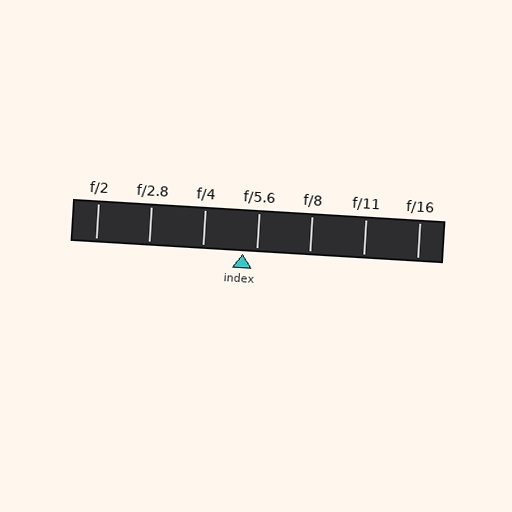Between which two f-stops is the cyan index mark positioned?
The index mark is between f/4 and f/5.6.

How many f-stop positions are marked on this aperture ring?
There are 7 f-stop positions marked.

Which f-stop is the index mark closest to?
The index mark is closest to f/5.6.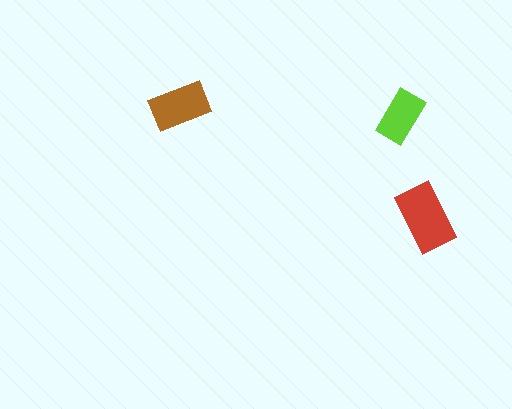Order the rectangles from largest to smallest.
the red one, the brown one, the lime one.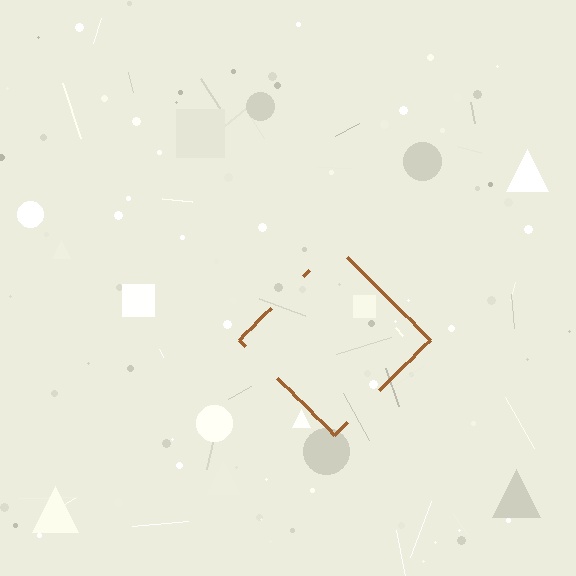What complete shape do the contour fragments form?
The contour fragments form a diamond.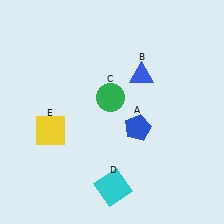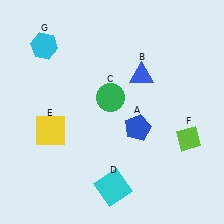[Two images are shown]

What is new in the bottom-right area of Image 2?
A lime diamond (F) was added in the bottom-right area of Image 2.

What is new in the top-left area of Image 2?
A cyan hexagon (G) was added in the top-left area of Image 2.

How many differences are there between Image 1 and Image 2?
There are 2 differences between the two images.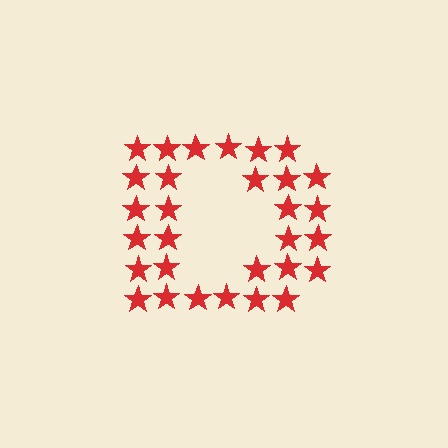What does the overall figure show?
The overall figure shows the letter D.